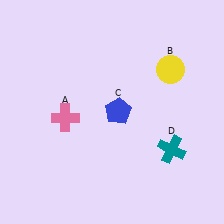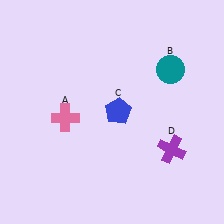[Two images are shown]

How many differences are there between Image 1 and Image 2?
There are 2 differences between the two images.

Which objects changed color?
B changed from yellow to teal. D changed from teal to purple.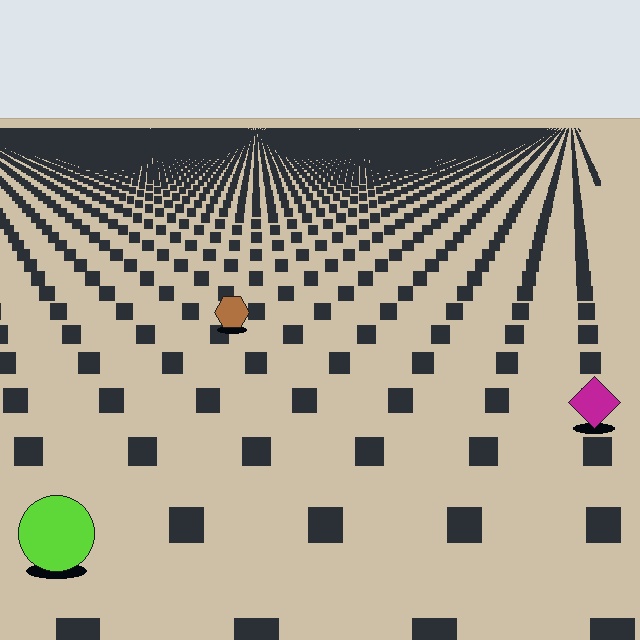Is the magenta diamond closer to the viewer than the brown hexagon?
Yes. The magenta diamond is closer — you can tell from the texture gradient: the ground texture is coarser near it.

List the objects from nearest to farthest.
From nearest to farthest: the lime circle, the magenta diamond, the brown hexagon.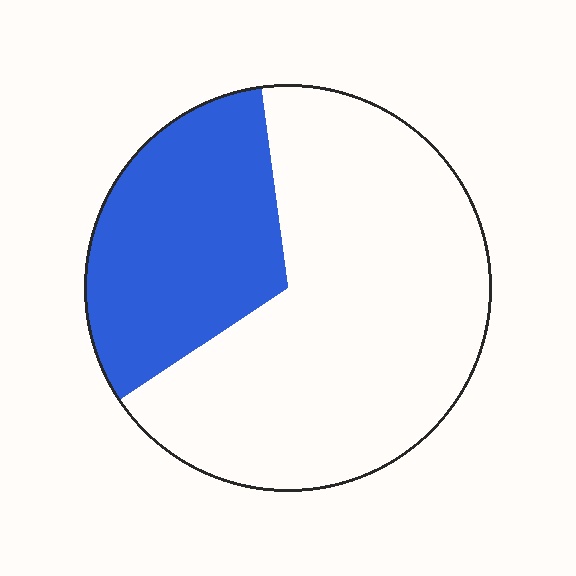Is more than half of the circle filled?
No.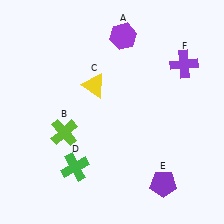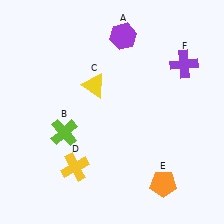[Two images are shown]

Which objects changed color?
D changed from green to yellow. E changed from purple to orange.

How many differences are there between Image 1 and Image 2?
There are 2 differences between the two images.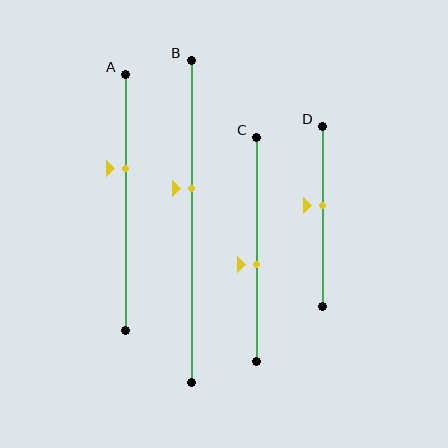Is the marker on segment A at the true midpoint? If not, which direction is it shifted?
No, the marker on segment A is shifted upward by about 13% of the segment length.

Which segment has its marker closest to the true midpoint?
Segment D has its marker closest to the true midpoint.